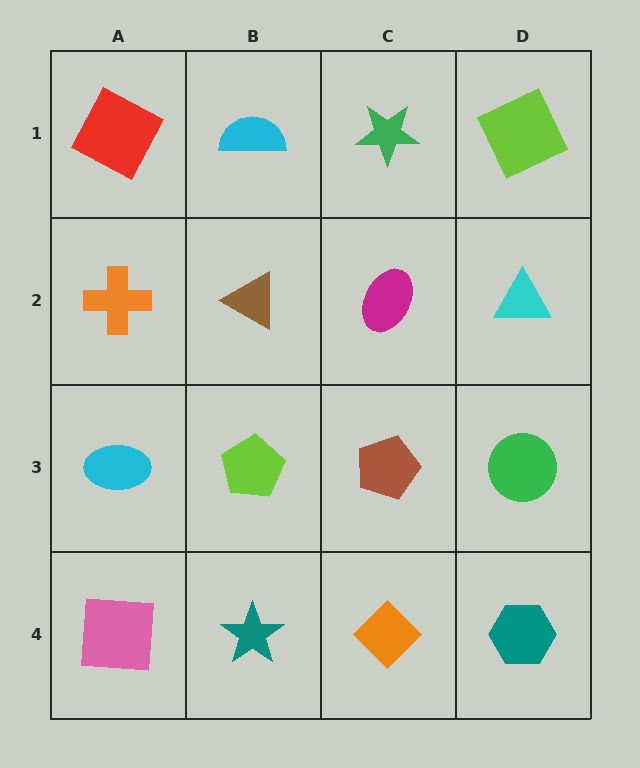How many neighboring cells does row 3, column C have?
4.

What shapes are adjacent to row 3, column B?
A brown triangle (row 2, column B), a teal star (row 4, column B), a cyan ellipse (row 3, column A), a brown pentagon (row 3, column C).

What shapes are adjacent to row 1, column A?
An orange cross (row 2, column A), a cyan semicircle (row 1, column B).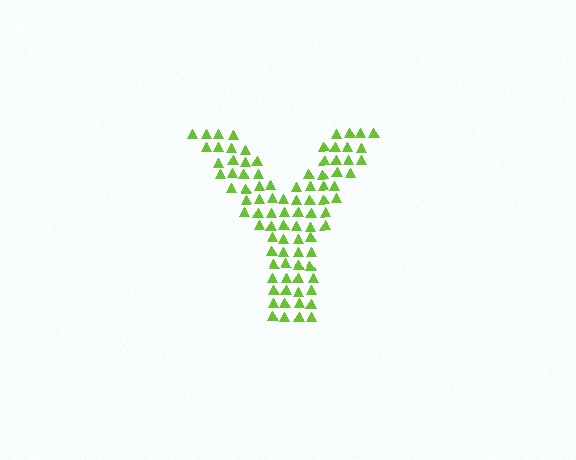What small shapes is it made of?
It is made of small triangles.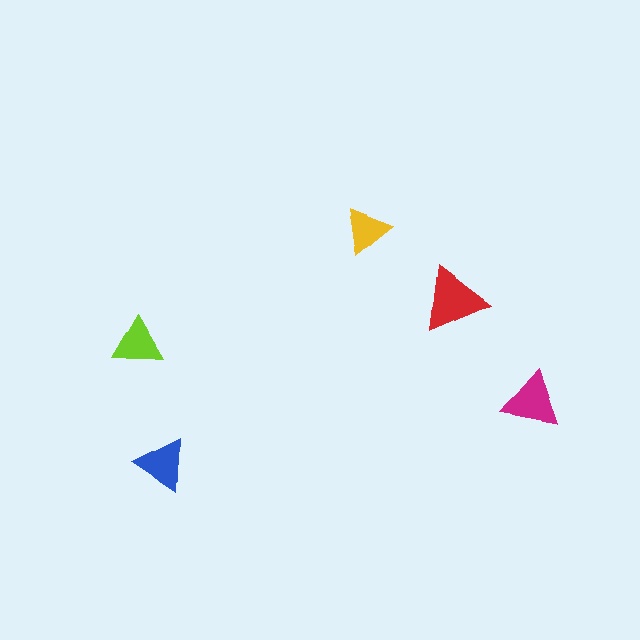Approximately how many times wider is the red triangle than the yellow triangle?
About 1.5 times wider.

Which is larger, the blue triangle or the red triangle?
The red one.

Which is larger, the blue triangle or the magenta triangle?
The magenta one.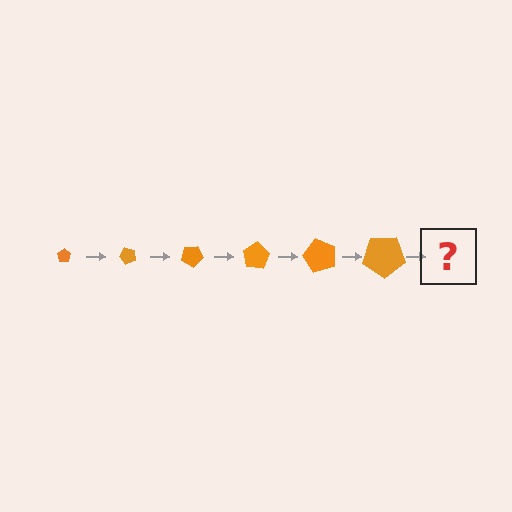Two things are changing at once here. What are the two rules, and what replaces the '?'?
The two rules are that the pentagon grows larger each step and it rotates 50 degrees each step. The '?' should be a pentagon, larger than the previous one and rotated 300 degrees from the start.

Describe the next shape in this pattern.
It should be a pentagon, larger than the previous one and rotated 300 degrees from the start.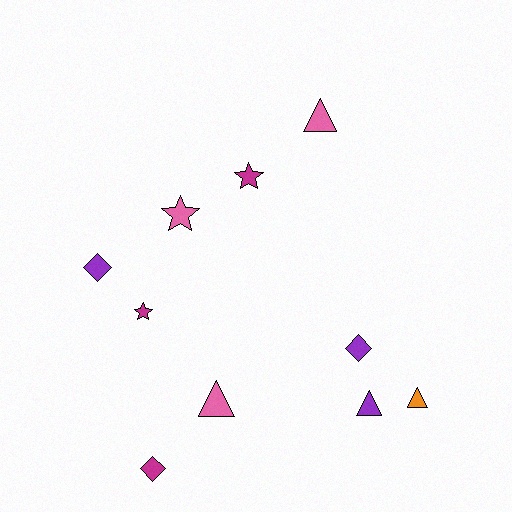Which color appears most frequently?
Pink, with 3 objects.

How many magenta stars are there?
There are 2 magenta stars.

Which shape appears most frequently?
Triangle, with 4 objects.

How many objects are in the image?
There are 10 objects.